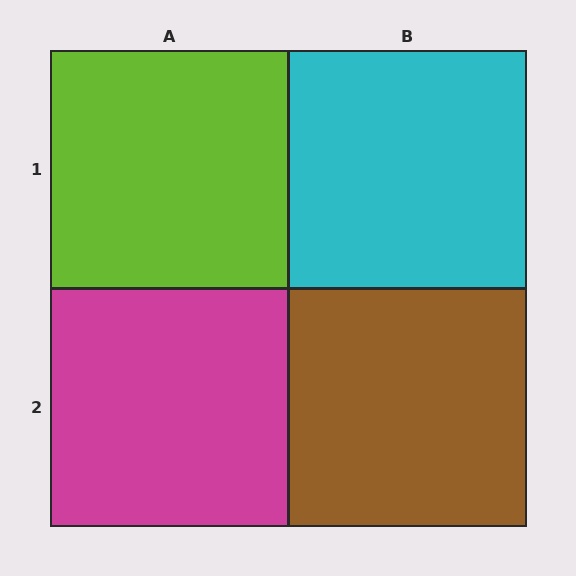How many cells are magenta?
1 cell is magenta.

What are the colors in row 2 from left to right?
Magenta, brown.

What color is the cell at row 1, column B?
Cyan.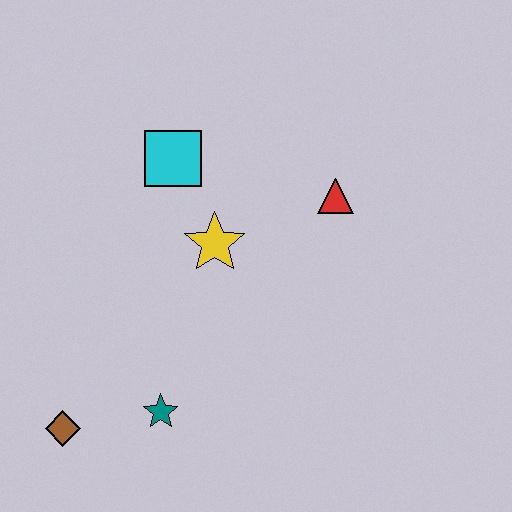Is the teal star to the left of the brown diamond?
No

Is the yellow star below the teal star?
No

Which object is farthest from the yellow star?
The brown diamond is farthest from the yellow star.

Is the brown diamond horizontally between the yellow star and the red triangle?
No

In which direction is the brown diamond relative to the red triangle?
The brown diamond is to the left of the red triangle.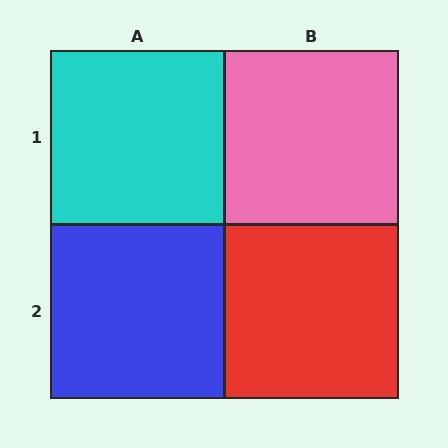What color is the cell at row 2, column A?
Blue.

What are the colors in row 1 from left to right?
Cyan, pink.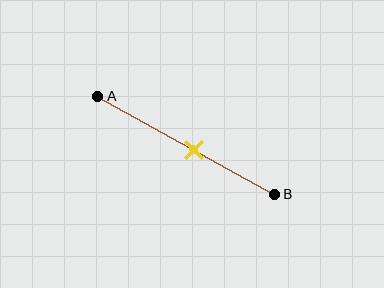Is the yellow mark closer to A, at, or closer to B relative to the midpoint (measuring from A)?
The yellow mark is closer to point B than the midpoint of segment AB.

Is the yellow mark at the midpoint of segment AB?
No, the mark is at about 55% from A, not at the 50% midpoint.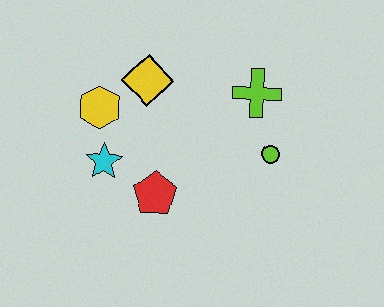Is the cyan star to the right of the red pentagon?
No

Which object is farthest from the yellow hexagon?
The lime circle is farthest from the yellow hexagon.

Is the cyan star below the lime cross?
Yes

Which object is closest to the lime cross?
The lime circle is closest to the lime cross.